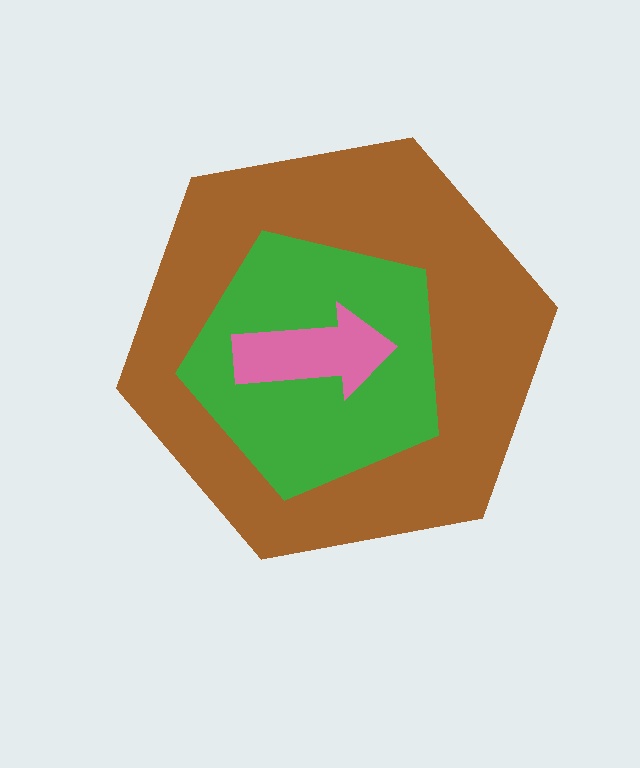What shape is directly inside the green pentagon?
The pink arrow.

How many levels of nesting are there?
3.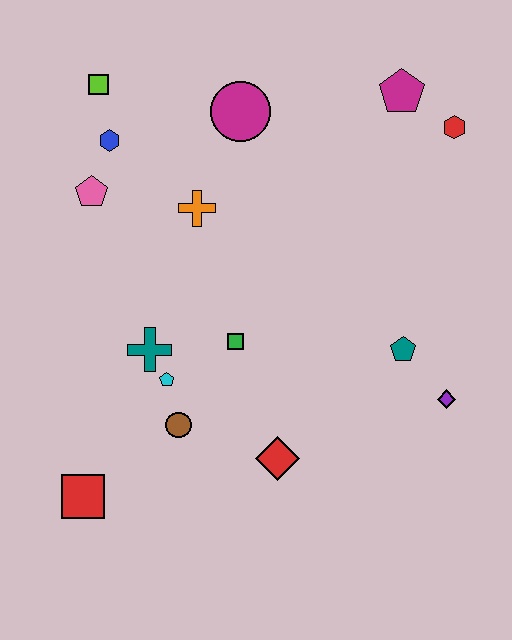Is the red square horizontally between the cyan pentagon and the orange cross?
No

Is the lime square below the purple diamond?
No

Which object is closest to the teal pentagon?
The purple diamond is closest to the teal pentagon.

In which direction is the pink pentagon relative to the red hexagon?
The pink pentagon is to the left of the red hexagon.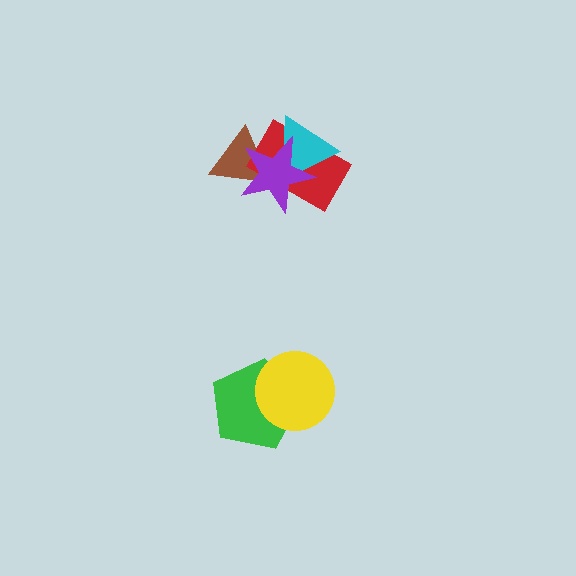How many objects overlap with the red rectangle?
3 objects overlap with the red rectangle.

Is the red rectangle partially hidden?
Yes, it is partially covered by another shape.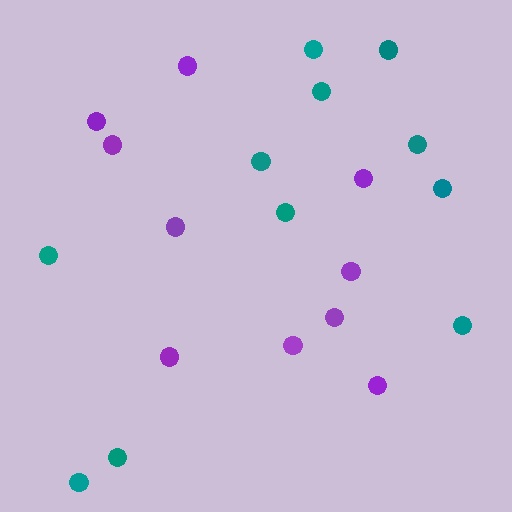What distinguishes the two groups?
There are 2 groups: one group of teal circles (11) and one group of purple circles (10).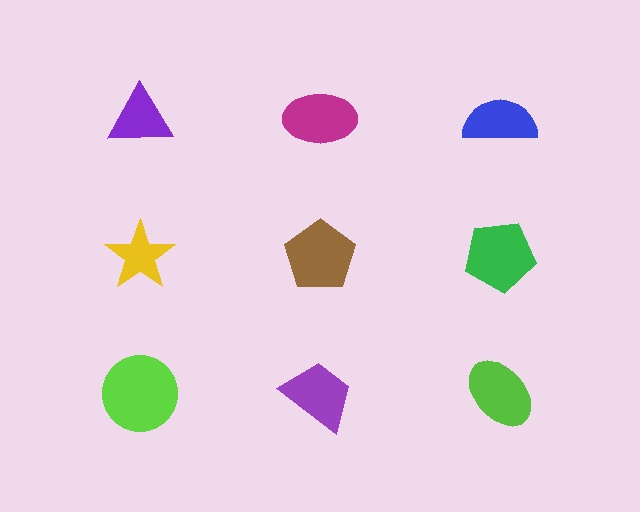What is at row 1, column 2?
A magenta ellipse.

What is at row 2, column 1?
A yellow star.